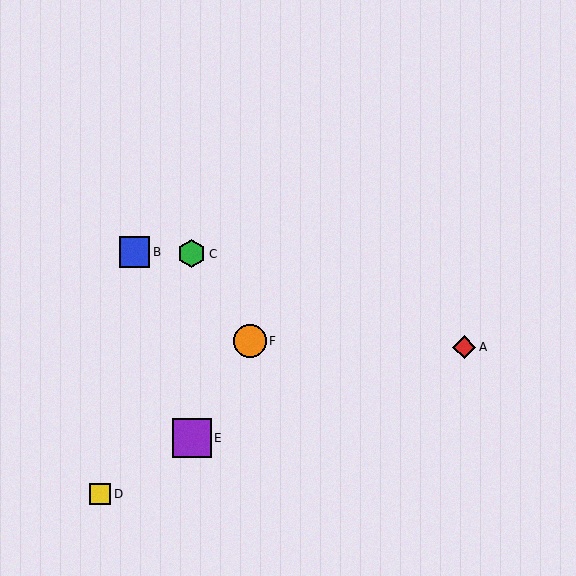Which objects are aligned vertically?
Objects C, E are aligned vertically.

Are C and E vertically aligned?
Yes, both are at x≈192.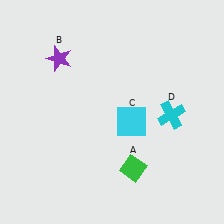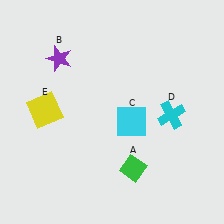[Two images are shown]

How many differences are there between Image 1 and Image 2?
There is 1 difference between the two images.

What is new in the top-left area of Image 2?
A yellow square (E) was added in the top-left area of Image 2.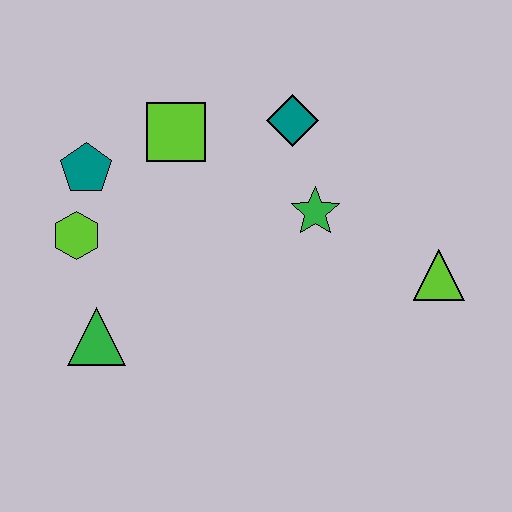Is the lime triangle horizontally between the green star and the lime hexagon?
No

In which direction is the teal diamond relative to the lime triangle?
The teal diamond is above the lime triangle.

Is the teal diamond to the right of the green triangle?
Yes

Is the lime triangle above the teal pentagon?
No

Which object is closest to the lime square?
The teal pentagon is closest to the lime square.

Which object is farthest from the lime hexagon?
The lime triangle is farthest from the lime hexagon.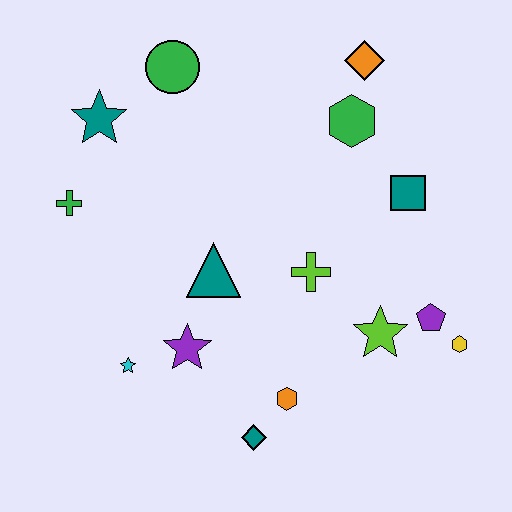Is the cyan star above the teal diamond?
Yes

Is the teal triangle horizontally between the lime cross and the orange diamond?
No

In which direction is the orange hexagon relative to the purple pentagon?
The orange hexagon is to the left of the purple pentagon.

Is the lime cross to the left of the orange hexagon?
No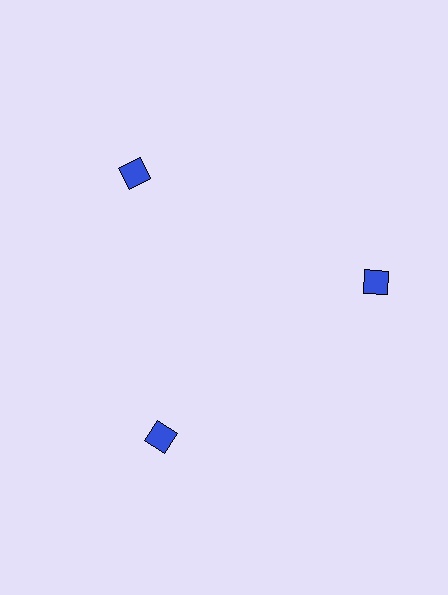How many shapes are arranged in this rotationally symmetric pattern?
There are 3 shapes, arranged in 3 groups of 1.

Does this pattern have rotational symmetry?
Yes, this pattern has 3-fold rotational symmetry. It looks the same after rotating 120 degrees around the center.